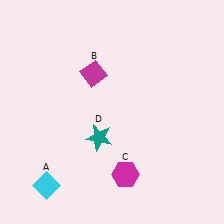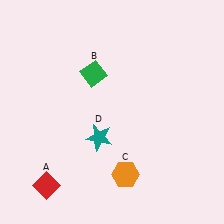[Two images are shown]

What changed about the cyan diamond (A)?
In Image 1, A is cyan. In Image 2, it changed to red.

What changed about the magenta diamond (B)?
In Image 1, B is magenta. In Image 2, it changed to green.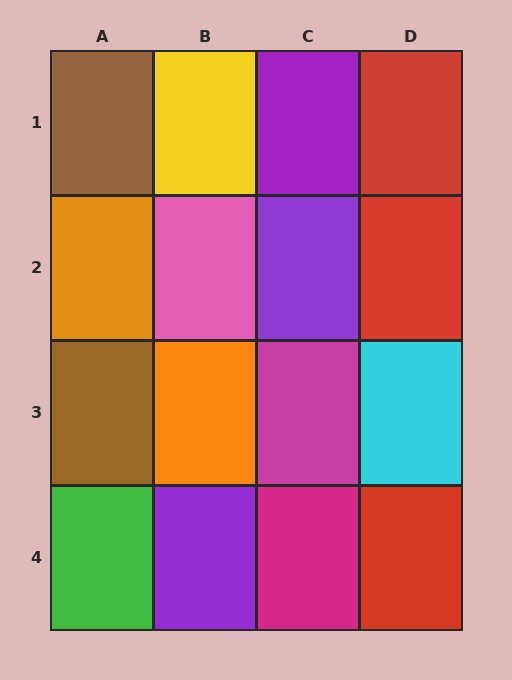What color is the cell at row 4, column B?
Purple.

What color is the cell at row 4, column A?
Green.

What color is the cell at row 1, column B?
Yellow.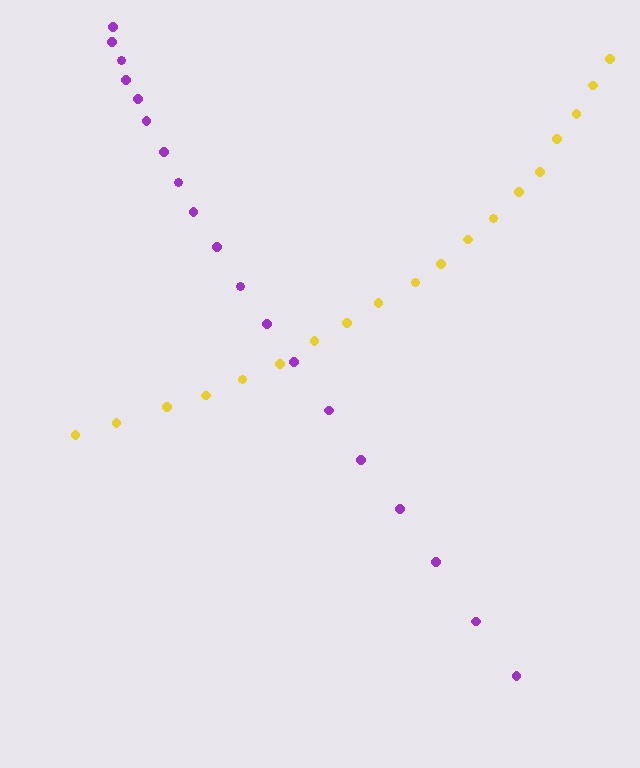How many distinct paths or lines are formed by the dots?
There are 2 distinct paths.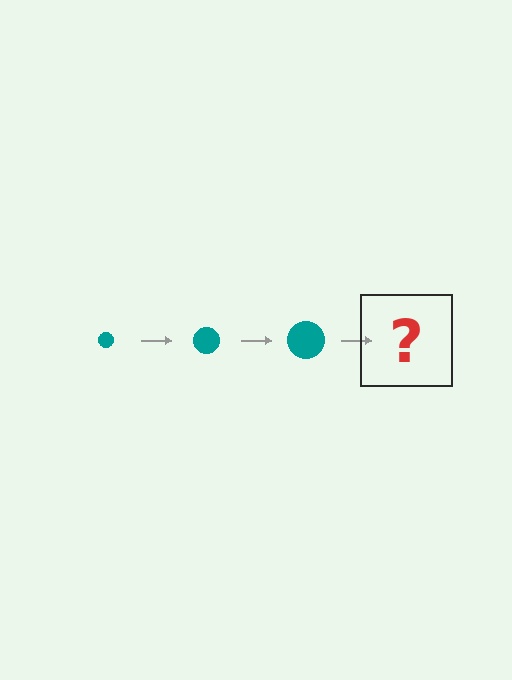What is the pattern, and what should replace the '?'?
The pattern is that the circle gets progressively larger each step. The '?' should be a teal circle, larger than the previous one.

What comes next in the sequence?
The next element should be a teal circle, larger than the previous one.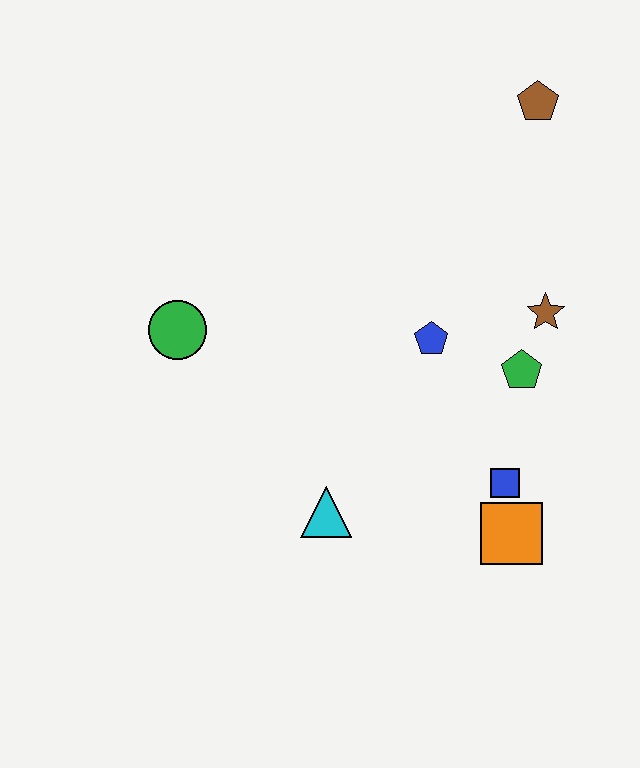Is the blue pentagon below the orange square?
No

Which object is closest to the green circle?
The cyan triangle is closest to the green circle.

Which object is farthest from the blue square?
The brown pentagon is farthest from the blue square.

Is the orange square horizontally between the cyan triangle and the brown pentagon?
Yes